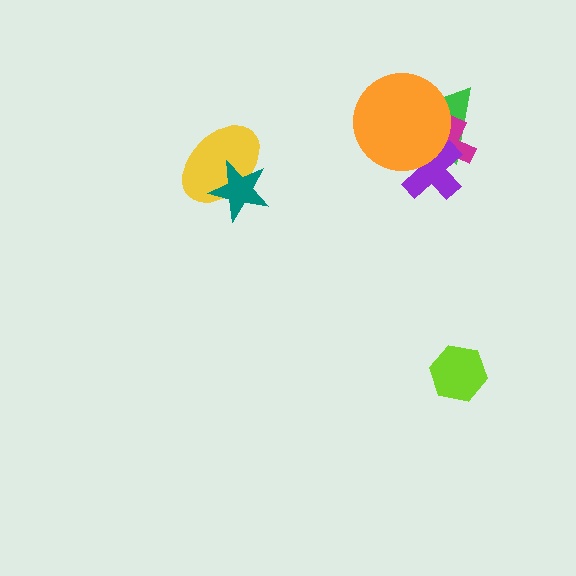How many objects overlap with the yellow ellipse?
1 object overlaps with the yellow ellipse.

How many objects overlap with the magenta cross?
3 objects overlap with the magenta cross.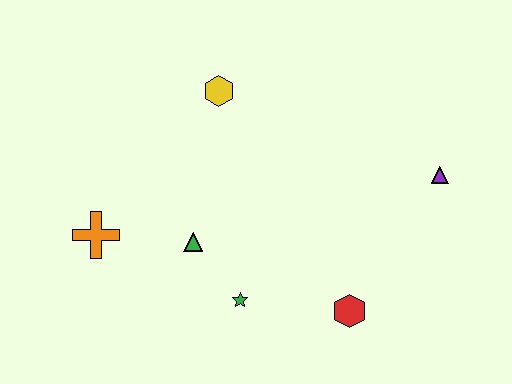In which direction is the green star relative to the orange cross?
The green star is to the right of the orange cross.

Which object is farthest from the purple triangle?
The orange cross is farthest from the purple triangle.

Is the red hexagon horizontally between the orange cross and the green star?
No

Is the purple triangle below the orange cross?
No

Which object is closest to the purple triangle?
The red hexagon is closest to the purple triangle.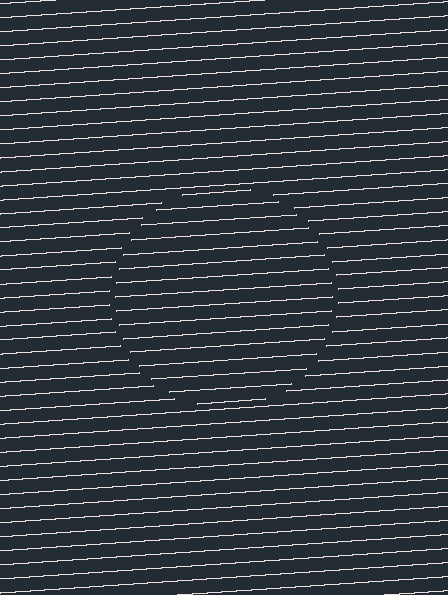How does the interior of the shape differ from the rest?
The interior of the shape contains the same grating, shifted by half a period — the contour is defined by the phase discontinuity where line-ends from the inner and outer gratings abut.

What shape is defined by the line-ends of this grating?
An illusory circle. The interior of the shape contains the same grating, shifted by half a period — the contour is defined by the phase discontinuity where line-ends from the inner and outer gratings abut.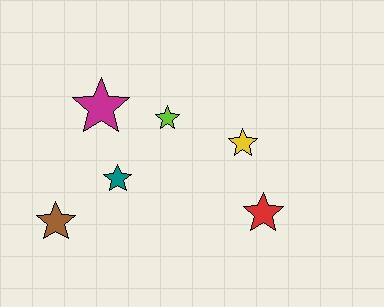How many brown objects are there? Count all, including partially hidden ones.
There is 1 brown object.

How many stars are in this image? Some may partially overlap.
There are 6 stars.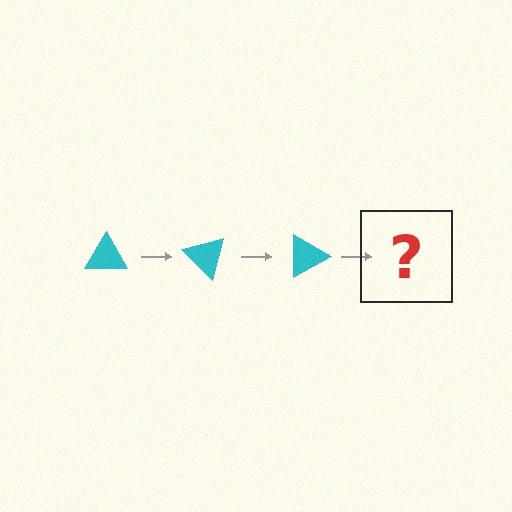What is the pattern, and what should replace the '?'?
The pattern is that the triangle rotates 45 degrees each step. The '?' should be a cyan triangle rotated 135 degrees.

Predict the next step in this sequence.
The next step is a cyan triangle rotated 135 degrees.